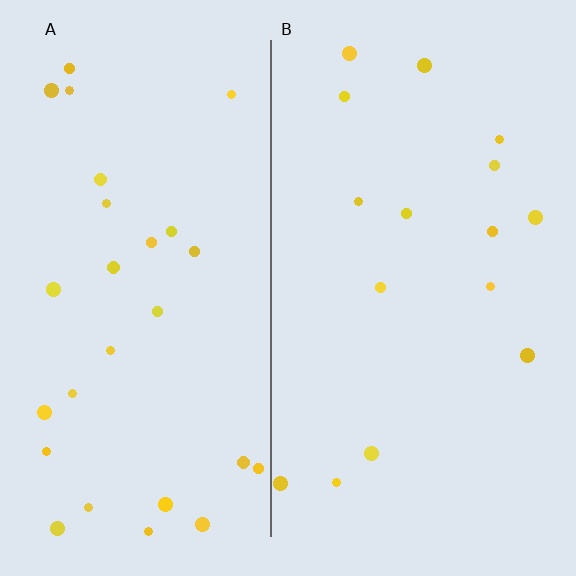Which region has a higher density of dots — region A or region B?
A (the left).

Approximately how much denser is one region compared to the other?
Approximately 1.8× — region A over region B.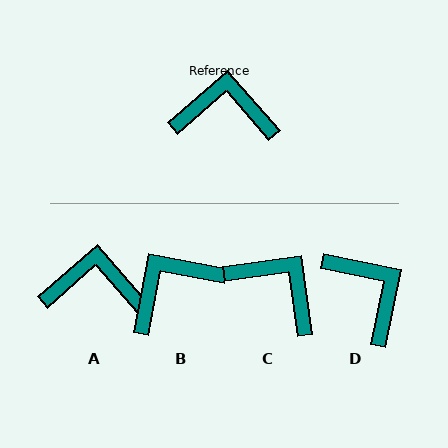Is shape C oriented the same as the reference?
No, it is off by about 33 degrees.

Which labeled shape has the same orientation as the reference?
A.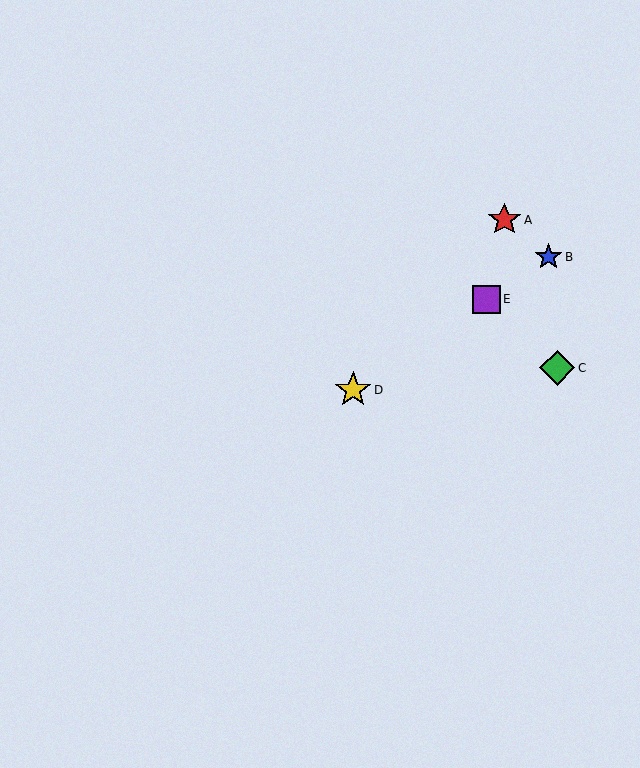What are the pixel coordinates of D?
Object D is at (353, 390).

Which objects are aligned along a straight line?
Objects B, D, E are aligned along a straight line.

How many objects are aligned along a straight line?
3 objects (B, D, E) are aligned along a straight line.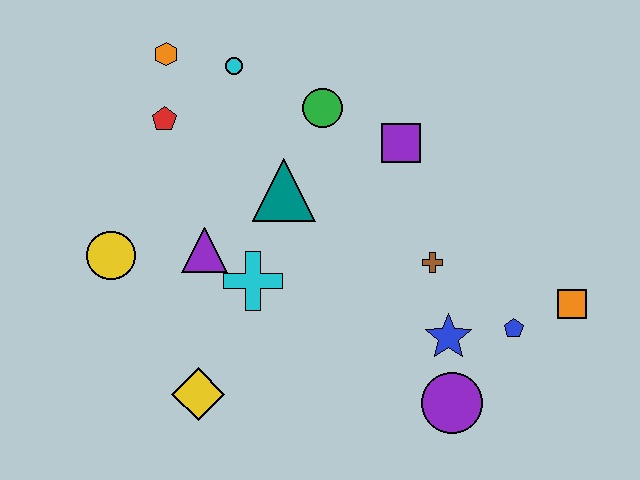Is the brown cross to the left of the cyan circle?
No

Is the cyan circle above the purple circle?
Yes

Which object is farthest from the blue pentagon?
The orange hexagon is farthest from the blue pentagon.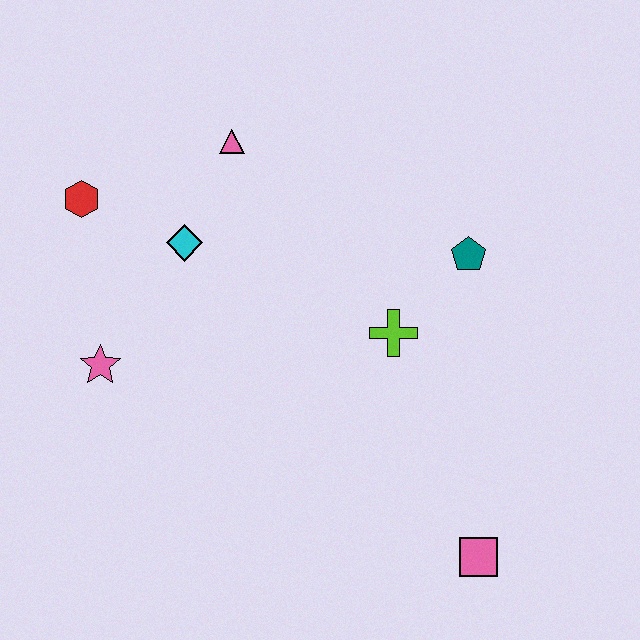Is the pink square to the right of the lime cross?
Yes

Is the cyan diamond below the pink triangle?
Yes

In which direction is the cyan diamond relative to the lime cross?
The cyan diamond is to the left of the lime cross.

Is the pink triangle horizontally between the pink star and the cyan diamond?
No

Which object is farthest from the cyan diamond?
The pink square is farthest from the cyan diamond.